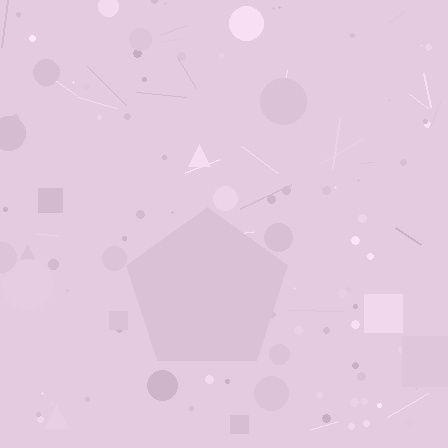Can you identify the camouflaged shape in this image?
The camouflaged shape is a pentagon.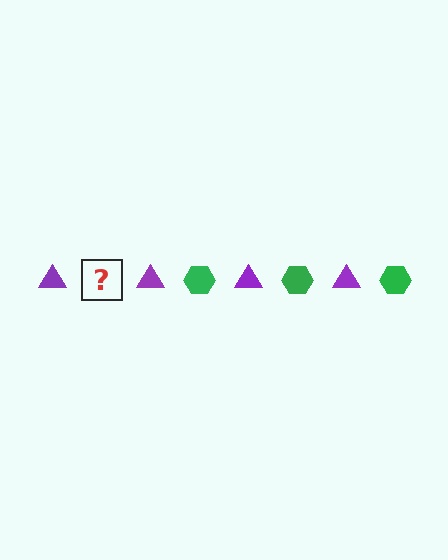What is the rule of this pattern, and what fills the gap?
The rule is that the pattern alternates between purple triangle and green hexagon. The gap should be filled with a green hexagon.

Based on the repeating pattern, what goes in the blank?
The blank should be a green hexagon.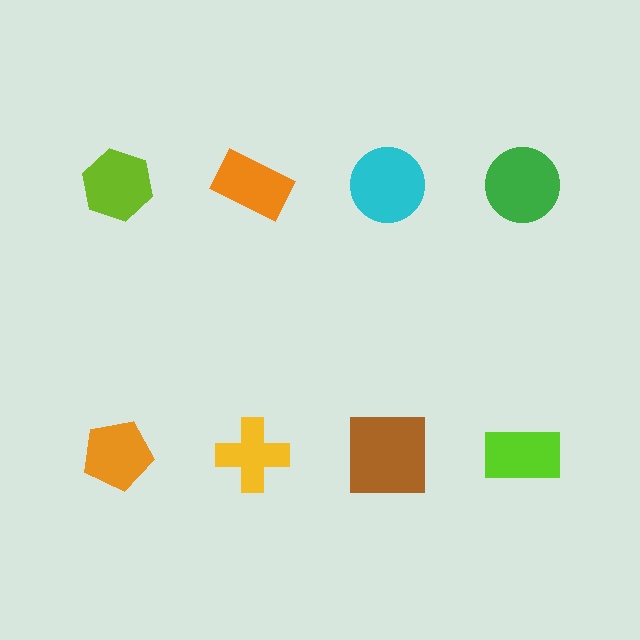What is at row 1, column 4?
A green circle.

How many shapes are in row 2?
4 shapes.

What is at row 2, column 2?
A yellow cross.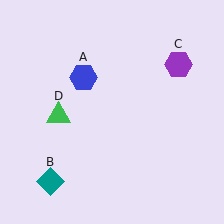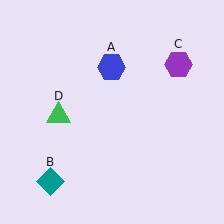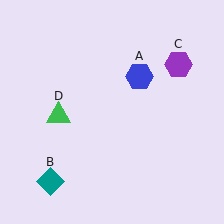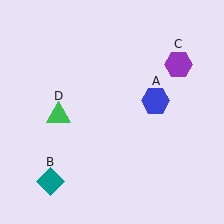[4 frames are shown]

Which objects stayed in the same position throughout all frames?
Teal diamond (object B) and purple hexagon (object C) and green triangle (object D) remained stationary.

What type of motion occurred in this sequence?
The blue hexagon (object A) rotated clockwise around the center of the scene.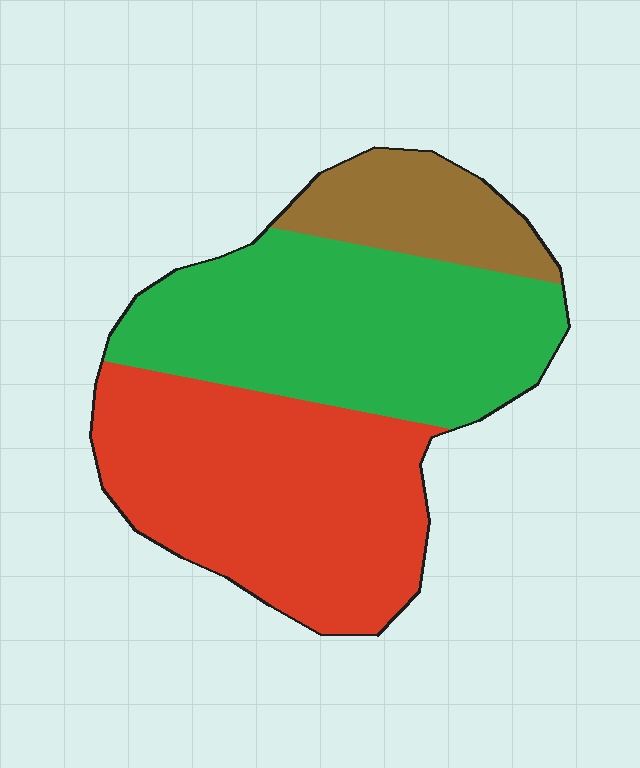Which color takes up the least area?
Brown, at roughly 15%.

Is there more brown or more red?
Red.